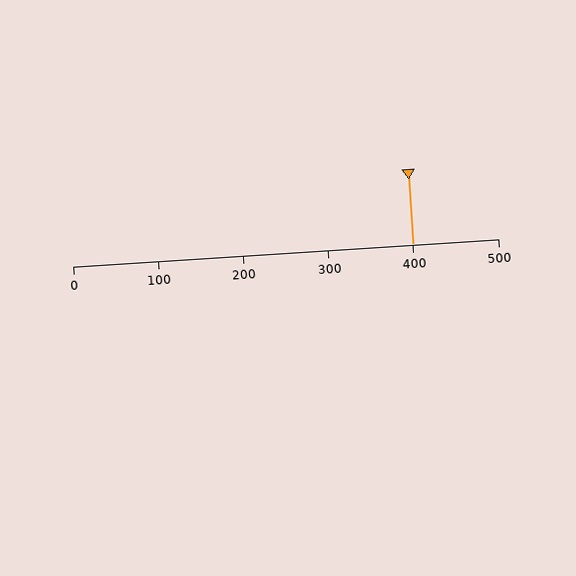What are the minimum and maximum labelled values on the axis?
The axis runs from 0 to 500.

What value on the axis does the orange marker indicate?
The marker indicates approximately 400.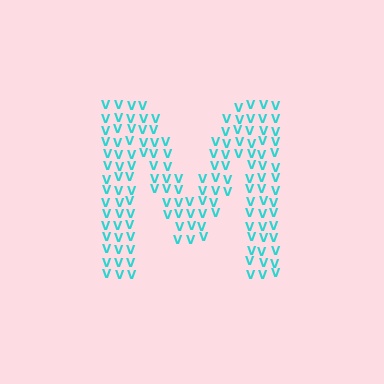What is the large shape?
The large shape is the letter M.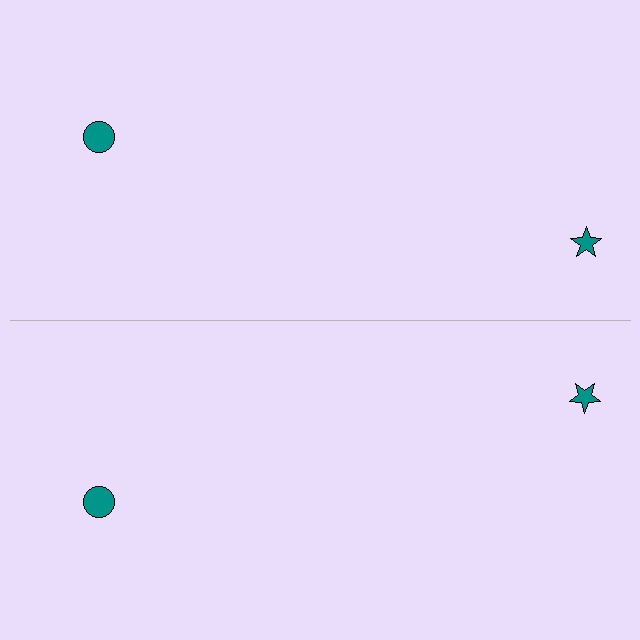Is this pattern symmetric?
Yes, this pattern has bilateral (reflection) symmetry.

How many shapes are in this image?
There are 4 shapes in this image.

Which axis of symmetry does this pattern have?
The pattern has a horizontal axis of symmetry running through the center of the image.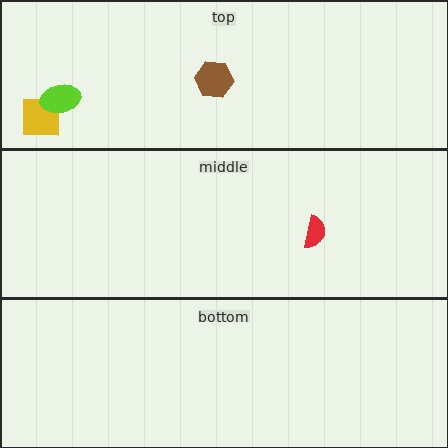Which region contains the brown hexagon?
The top region.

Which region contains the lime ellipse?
The top region.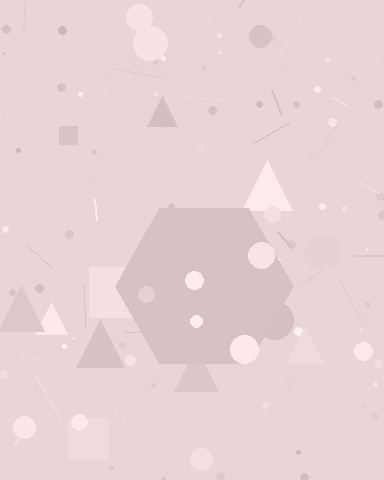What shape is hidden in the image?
A hexagon is hidden in the image.